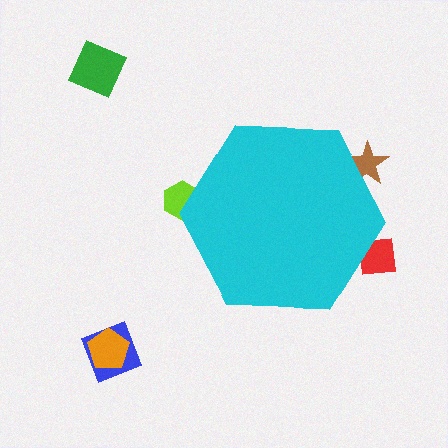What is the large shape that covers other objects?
A cyan hexagon.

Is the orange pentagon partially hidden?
No, the orange pentagon is fully visible.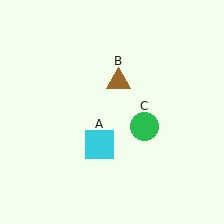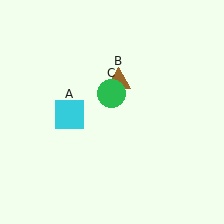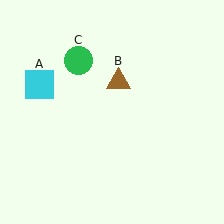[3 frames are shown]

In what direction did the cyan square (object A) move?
The cyan square (object A) moved up and to the left.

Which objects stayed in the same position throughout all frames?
Brown triangle (object B) remained stationary.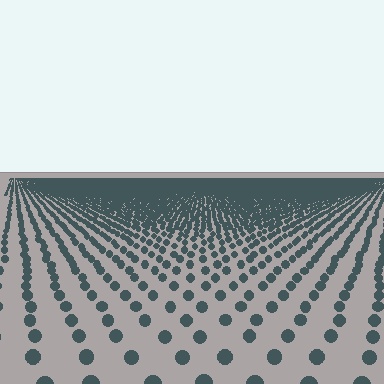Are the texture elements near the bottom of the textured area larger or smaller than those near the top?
Larger. Near the bottom, elements are closer to the viewer and appear at a bigger on-screen size.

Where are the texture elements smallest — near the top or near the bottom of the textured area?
Near the top.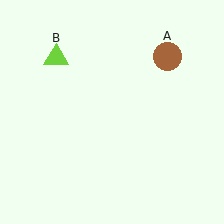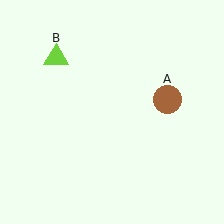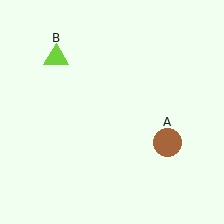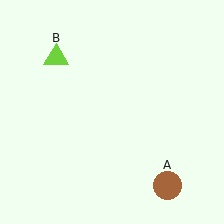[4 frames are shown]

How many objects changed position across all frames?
1 object changed position: brown circle (object A).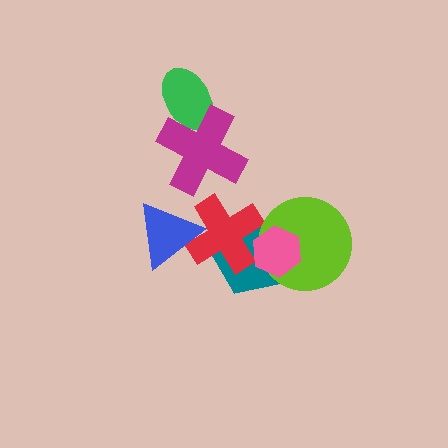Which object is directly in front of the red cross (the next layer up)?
The pink hexagon is directly in front of the red cross.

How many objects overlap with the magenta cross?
1 object overlaps with the magenta cross.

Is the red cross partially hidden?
Yes, it is partially covered by another shape.